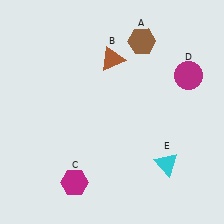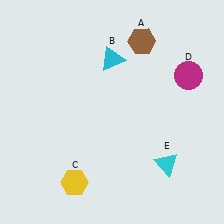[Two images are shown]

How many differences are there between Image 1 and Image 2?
There are 2 differences between the two images.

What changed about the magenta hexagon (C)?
In Image 1, C is magenta. In Image 2, it changed to yellow.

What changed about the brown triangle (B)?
In Image 1, B is brown. In Image 2, it changed to cyan.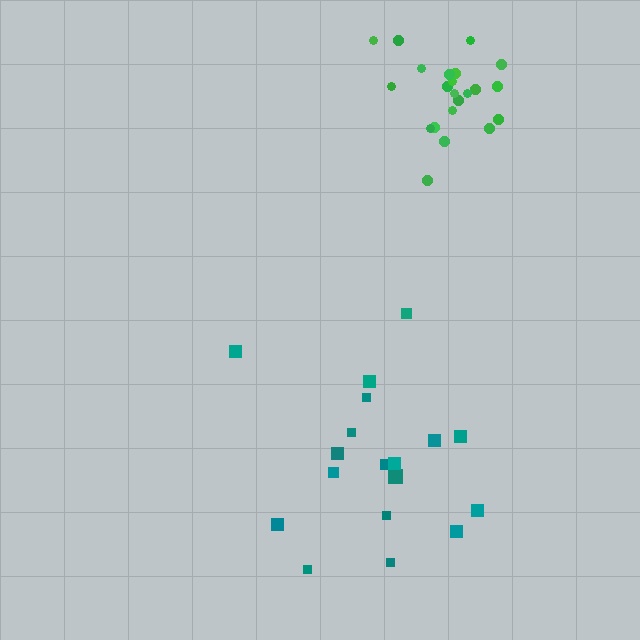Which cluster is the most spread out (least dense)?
Teal.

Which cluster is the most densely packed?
Green.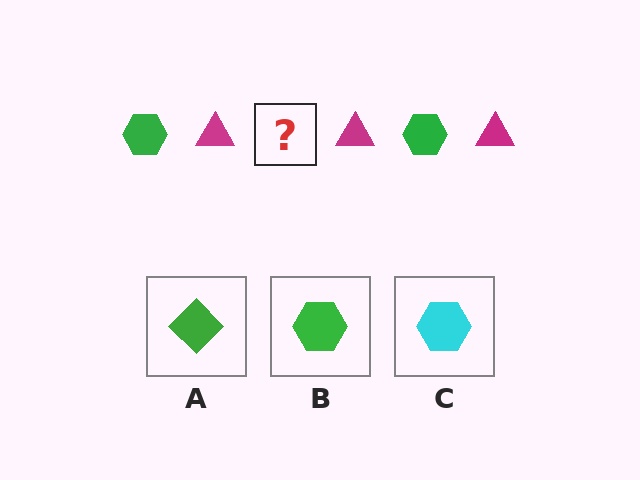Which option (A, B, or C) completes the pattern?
B.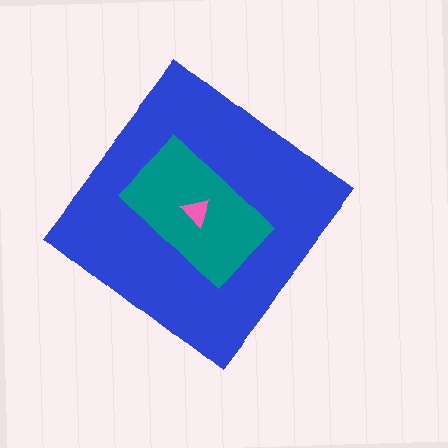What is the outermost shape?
The blue diamond.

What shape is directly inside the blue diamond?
The teal rectangle.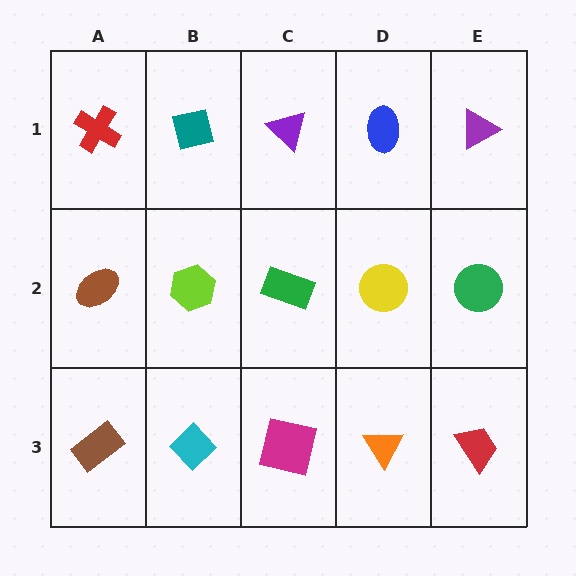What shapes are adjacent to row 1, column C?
A green rectangle (row 2, column C), a teal square (row 1, column B), a blue ellipse (row 1, column D).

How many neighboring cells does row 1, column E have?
2.